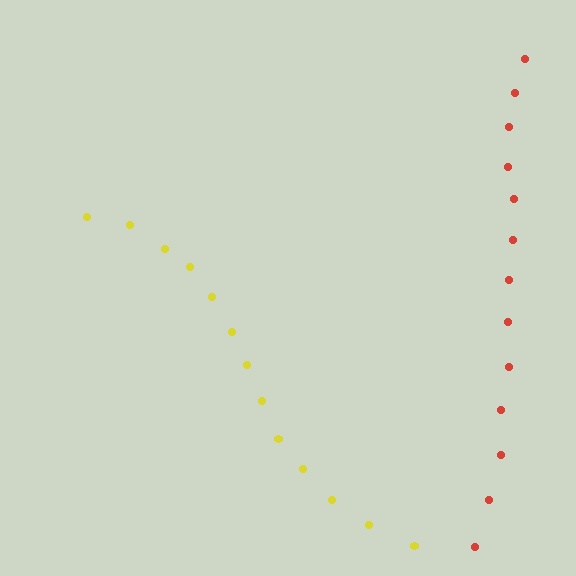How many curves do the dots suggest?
There are 2 distinct paths.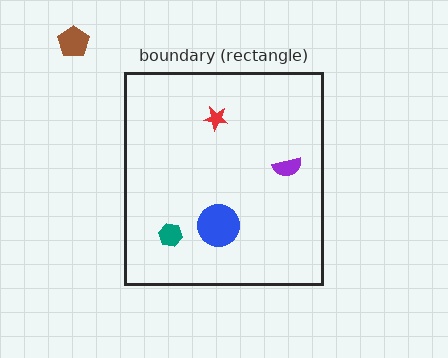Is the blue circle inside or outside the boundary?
Inside.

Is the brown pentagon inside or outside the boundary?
Outside.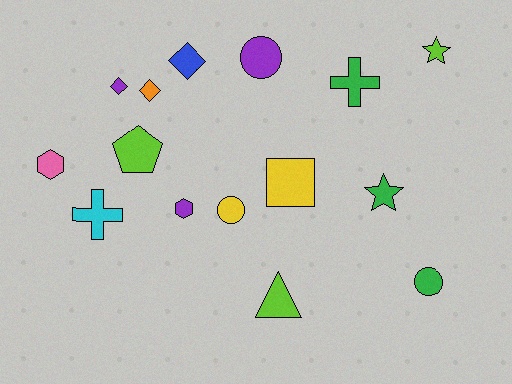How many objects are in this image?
There are 15 objects.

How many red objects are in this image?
There are no red objects.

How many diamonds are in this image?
There are 3 diamonds.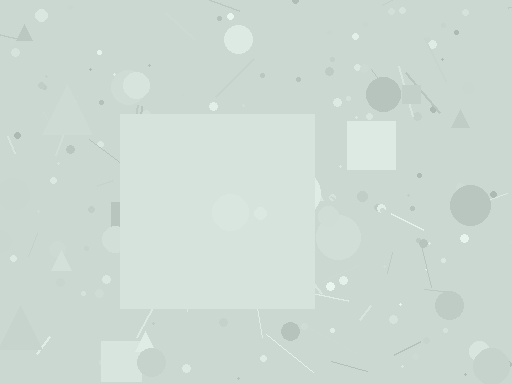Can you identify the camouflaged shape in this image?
The camouflaged shape is a square.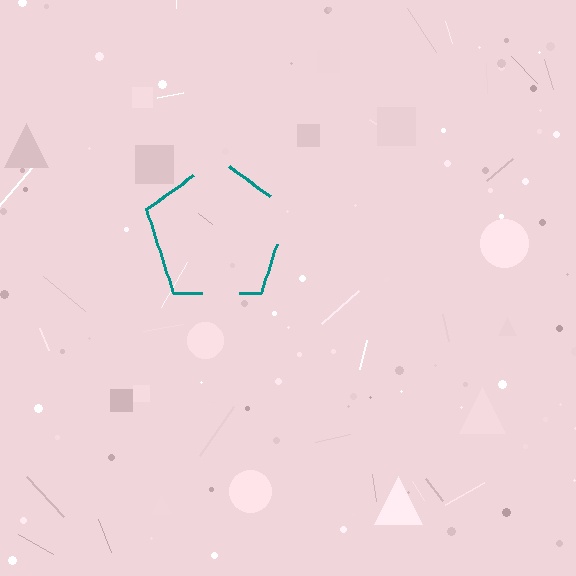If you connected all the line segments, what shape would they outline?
They would outline a pentagon.